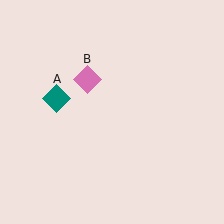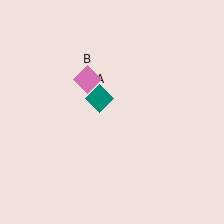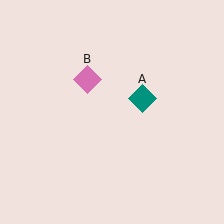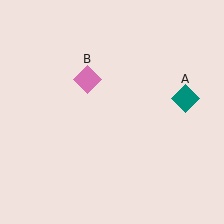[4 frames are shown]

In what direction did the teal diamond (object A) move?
The teal diamond (object A) moved right.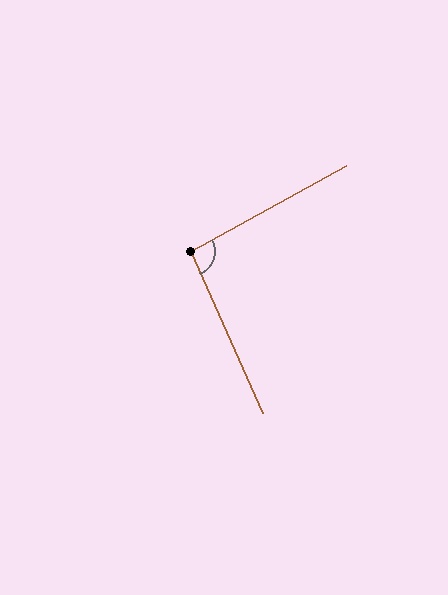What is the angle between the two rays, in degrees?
Approximately 95 degrees.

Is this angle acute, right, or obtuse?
It is obtuse.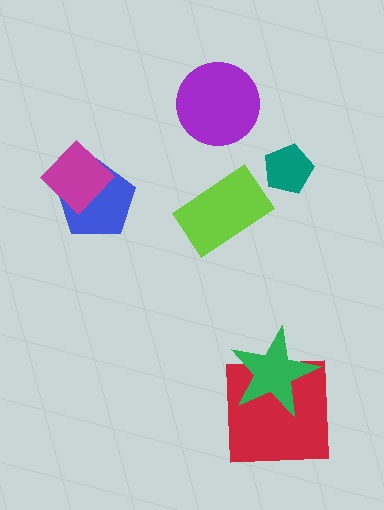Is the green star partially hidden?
No, no other shape covers it.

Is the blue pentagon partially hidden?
Yes, it is partially covered by another shape.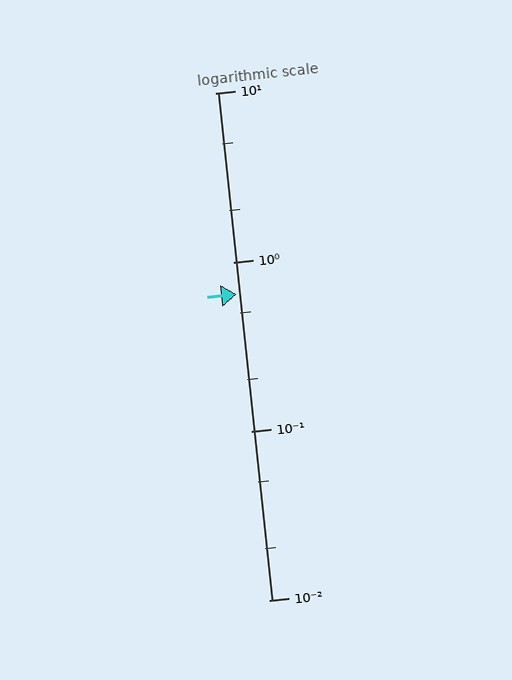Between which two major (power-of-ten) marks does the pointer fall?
The pointer is between 0.1 and 1.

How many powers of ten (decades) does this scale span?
The scale spans 3 decades, from 0.01 to 10.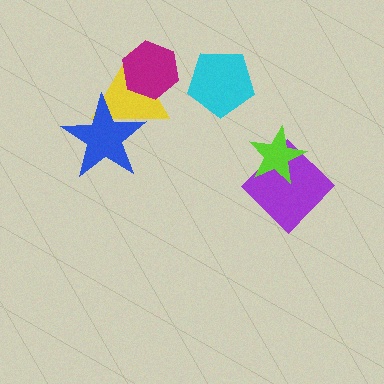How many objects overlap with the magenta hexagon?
1 object overlaps with the magenta hexagon.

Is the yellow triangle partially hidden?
Yes, it is partially covered by another shape.